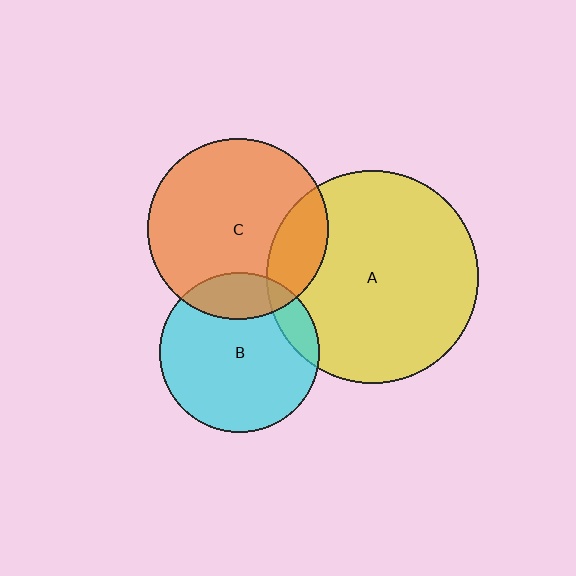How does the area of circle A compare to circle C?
Approximately 1.4 times.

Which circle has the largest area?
Circle A (yellow).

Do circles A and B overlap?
Yes.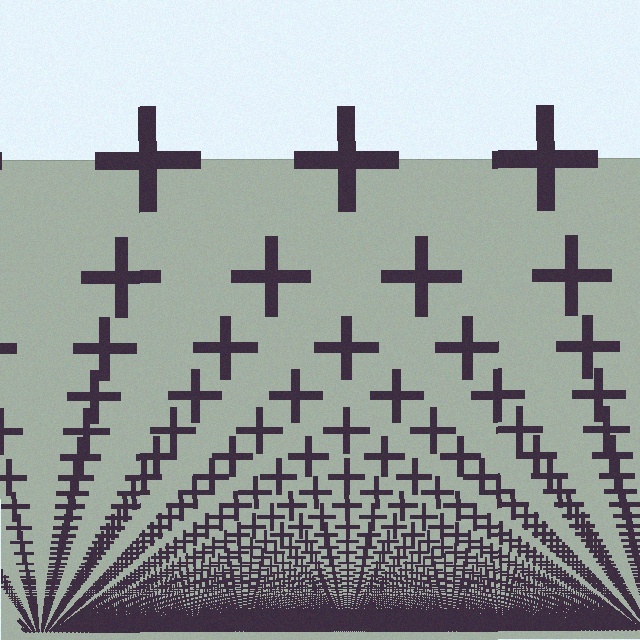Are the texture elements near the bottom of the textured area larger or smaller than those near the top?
Smaller. The gradient is inverted — elements near the bottom are smaller and denser.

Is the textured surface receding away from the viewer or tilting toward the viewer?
The surface appears to tilt toward the viewer. Texture elements get larger and sparser toward the top.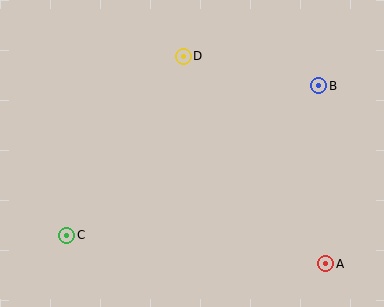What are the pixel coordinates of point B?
Point B is at (319, 86).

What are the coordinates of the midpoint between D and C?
The midpoint between D and C is at (125, 146).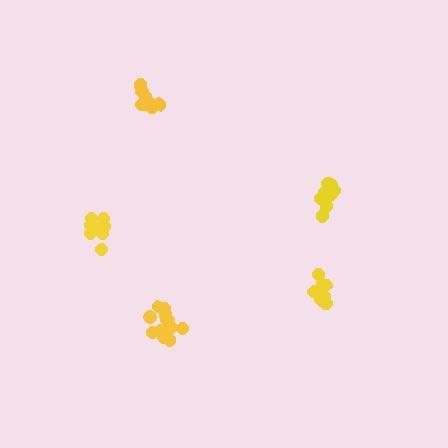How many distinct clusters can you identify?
There are 5 distinct clusters.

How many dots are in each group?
Group 1: 9 dots, Group 2: 9 dots, Group 3: 9 dots, Group 4: 10 dots, Group 5: 12 dots (49 total).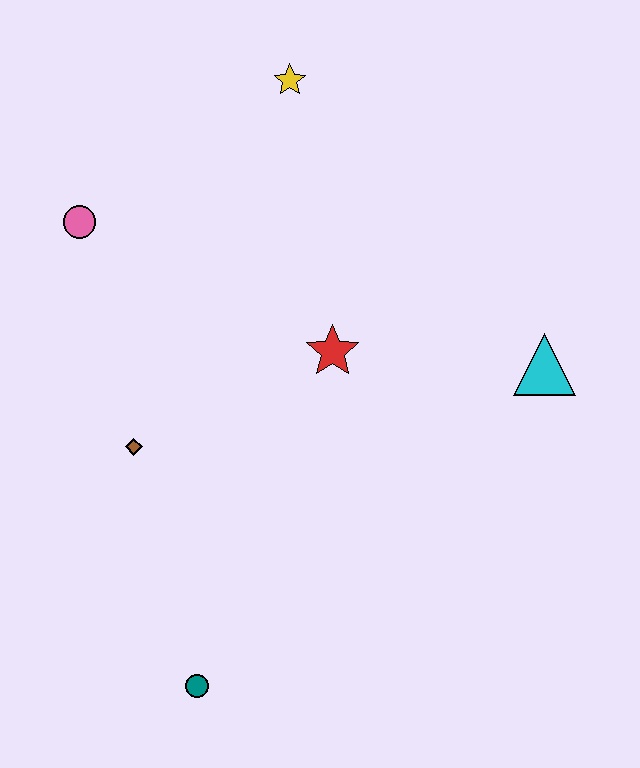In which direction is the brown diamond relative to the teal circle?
The brown diamond is above the teal circle.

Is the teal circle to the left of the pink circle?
No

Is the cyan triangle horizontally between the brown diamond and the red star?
No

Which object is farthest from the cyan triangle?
The pink circle is farthest from the cyan triangle.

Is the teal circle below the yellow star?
Yes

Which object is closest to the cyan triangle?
The red star is closest to the cyan triangle.